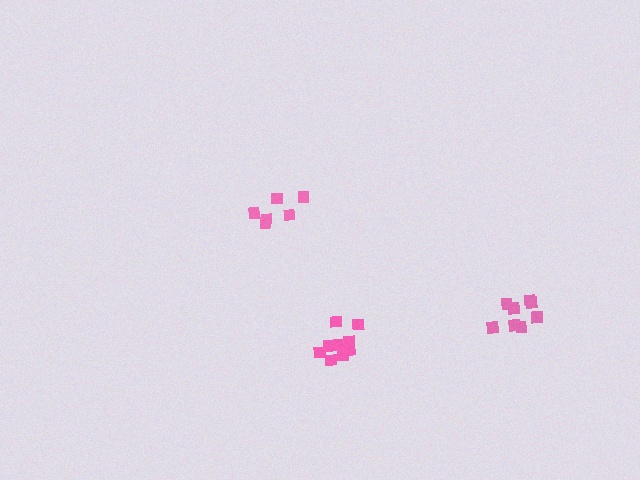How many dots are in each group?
Group 1: 9 dots, Group 2: 6 dots, Group 3: 8 dots (23 total).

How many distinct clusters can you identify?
There are 3 distinct clusters.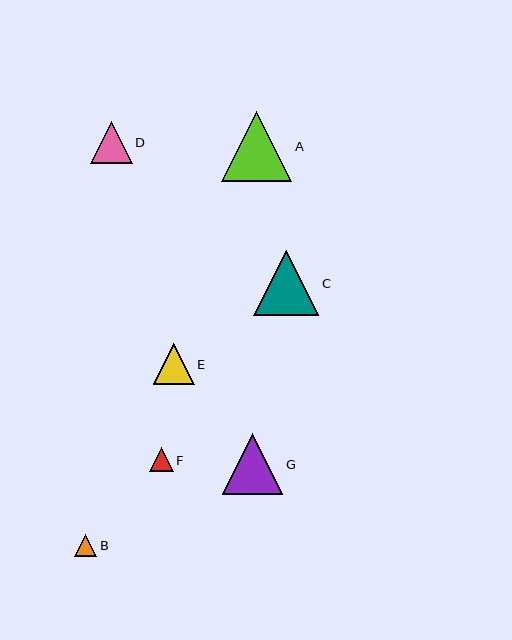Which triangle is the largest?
Triangle A is the largest with a size of approximately 70 pixels.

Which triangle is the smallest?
Triangle B is the smallest with a size of approximately 22 pixels.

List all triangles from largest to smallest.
From largest to smallest: A, C, G, D, E, F, B.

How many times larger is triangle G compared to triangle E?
Triangle G is approximately 1.5 times the size of triangle E.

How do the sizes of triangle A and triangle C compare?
Triangle A and triangle C are approximately the same size.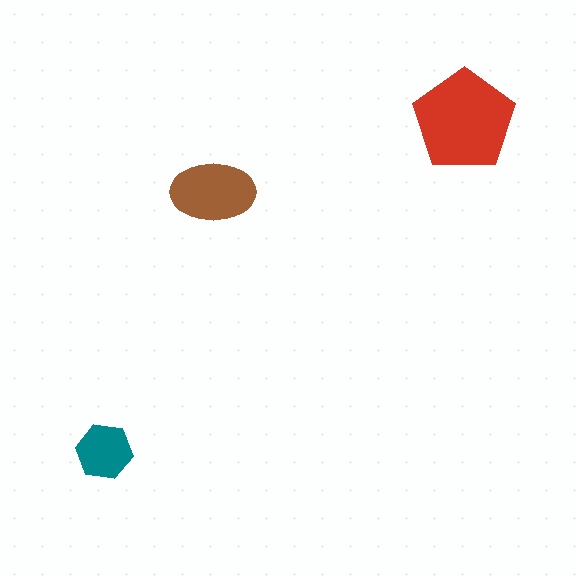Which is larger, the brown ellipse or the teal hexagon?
The brown ellipse.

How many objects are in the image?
There are 3 objects in the image.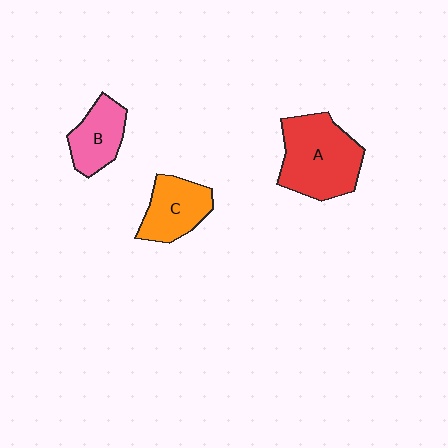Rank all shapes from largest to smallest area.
From largest to smallest: A (red), C (orange), B (pink).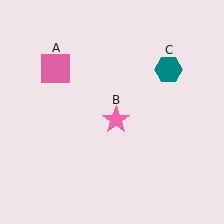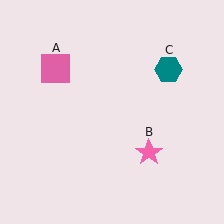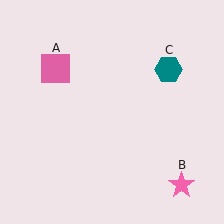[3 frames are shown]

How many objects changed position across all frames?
1 object changed position: pink star (object B).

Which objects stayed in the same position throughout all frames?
Pink square (object A) and teal hexagon (object C) remained stationary.